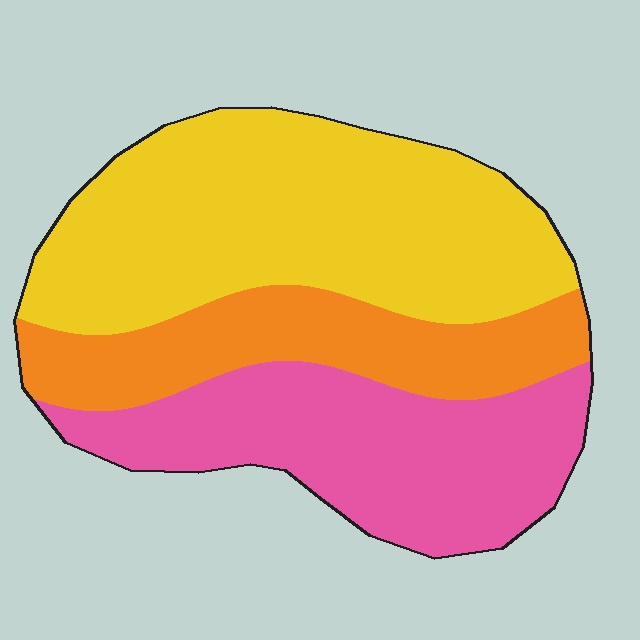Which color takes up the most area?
Yellow, at roughly 45%.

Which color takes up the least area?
Orange, at roughly 25%.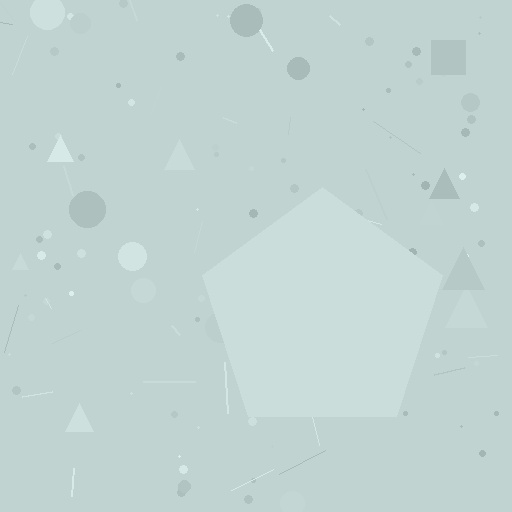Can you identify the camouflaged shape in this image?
The camouflaged shape is a pentagon.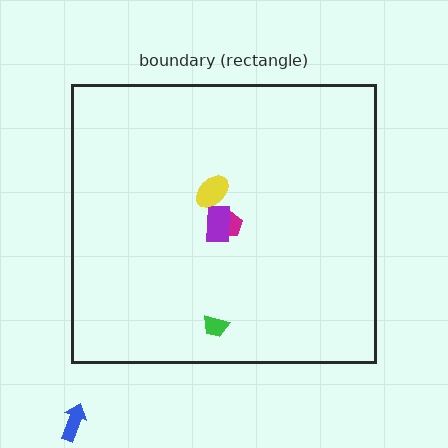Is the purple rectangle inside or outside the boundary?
Inside.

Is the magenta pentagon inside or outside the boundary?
Inside.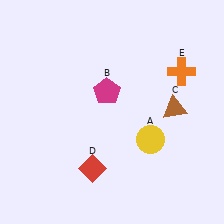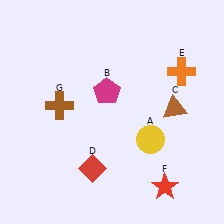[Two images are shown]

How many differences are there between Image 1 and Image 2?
There are 2 differences between the two images.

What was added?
A red star (F), a brown cross (G) were added in Image 2.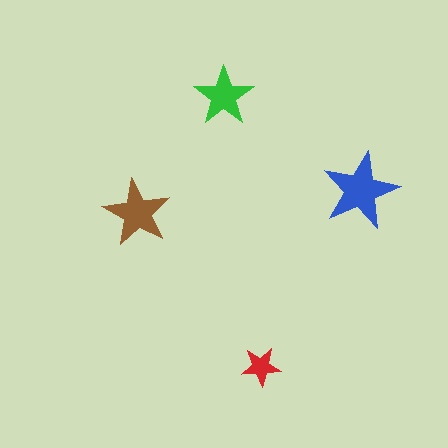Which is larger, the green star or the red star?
The green one.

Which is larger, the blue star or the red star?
The blue one.